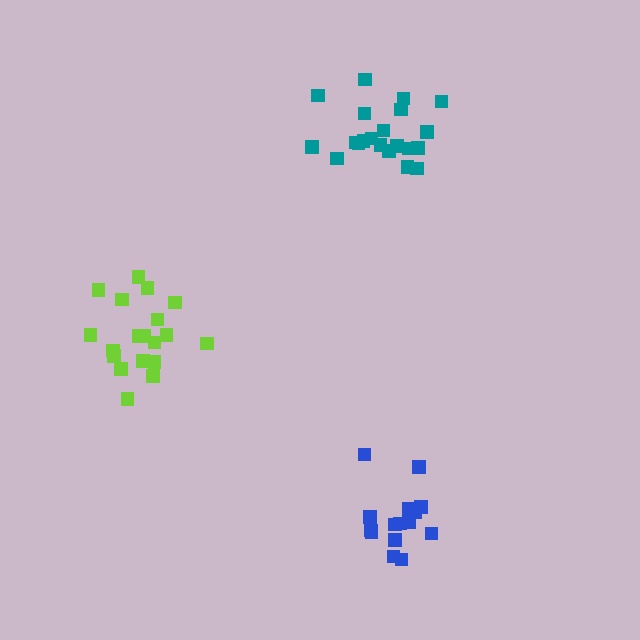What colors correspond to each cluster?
The clusters are colored: lime, blue, teal.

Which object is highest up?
The teal cluster is topmost.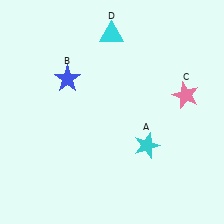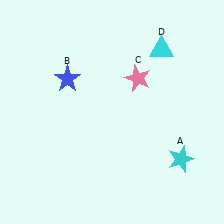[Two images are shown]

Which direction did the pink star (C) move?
The pink star (C) moved left.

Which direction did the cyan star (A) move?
The cyan star (A) moved right.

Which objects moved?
The objects that moved are: the cyan star (A), the pink star (C), the cyan triangle (D).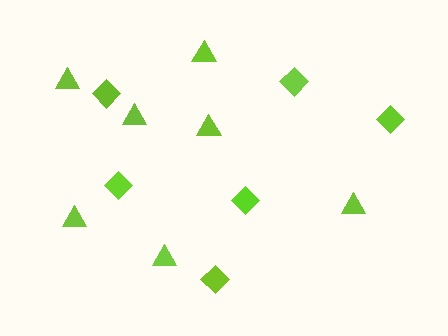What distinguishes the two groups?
There are 2 groups: one group of triangles (7) and one group of diamonds (6).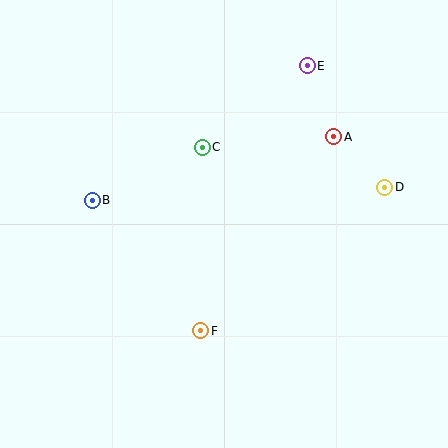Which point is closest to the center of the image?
Point C at (202, 147) is closest to the center.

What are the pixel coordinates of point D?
Point D is at (385, 187).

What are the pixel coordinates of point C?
Point C is at (202, 147).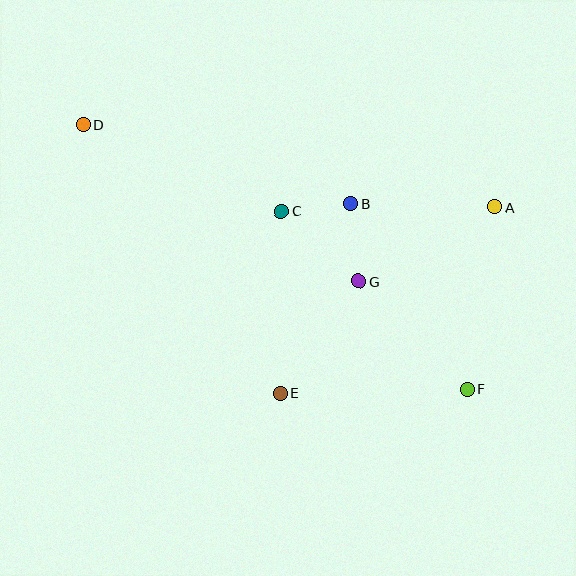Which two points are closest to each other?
Points B and C are closest to each other.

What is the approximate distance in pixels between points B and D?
The distance between B and D is approximately 279 pixels.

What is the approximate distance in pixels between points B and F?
The distance between B and F is approximately 220 pixels.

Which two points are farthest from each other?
Points D and F are farthest from each other.